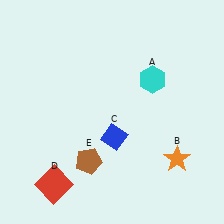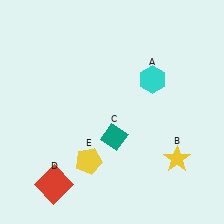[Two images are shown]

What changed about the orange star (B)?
In Image 1, B is orange. In Image 2, it changed to yellow.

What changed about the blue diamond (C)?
In Image 1, C is blue. In Image 2, it changed to teal.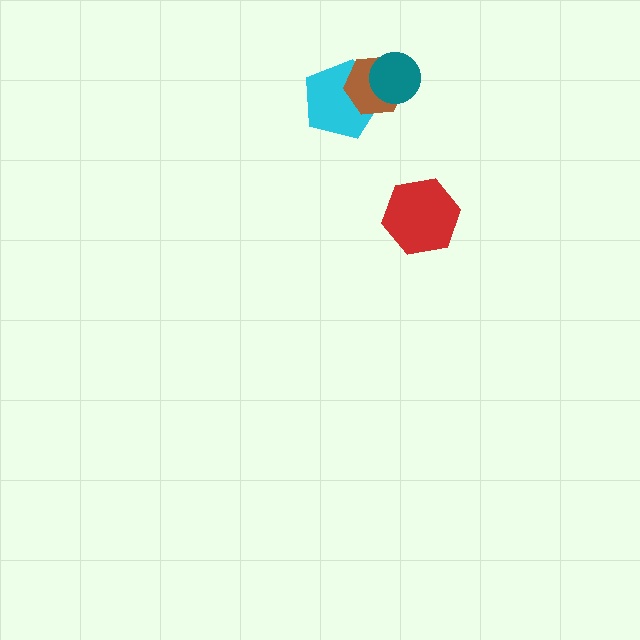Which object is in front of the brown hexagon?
The teal circle is in front of the brown hexagon.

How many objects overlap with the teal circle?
2 objects overlap with the teal circle.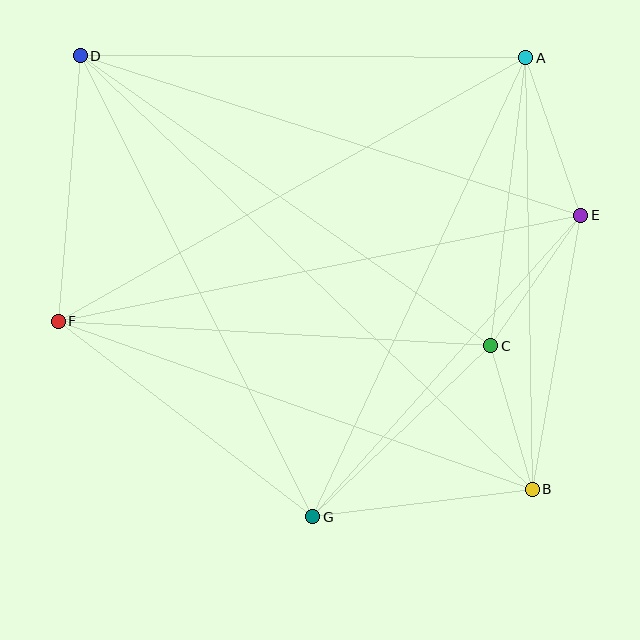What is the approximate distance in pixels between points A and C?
The distance between A and C is approximately 291 pixels.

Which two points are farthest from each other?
Points B and D are farthest from each other.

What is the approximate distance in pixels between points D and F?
The distance between D and F is approximately 266 pixels.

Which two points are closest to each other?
Points B and C are closest to each other.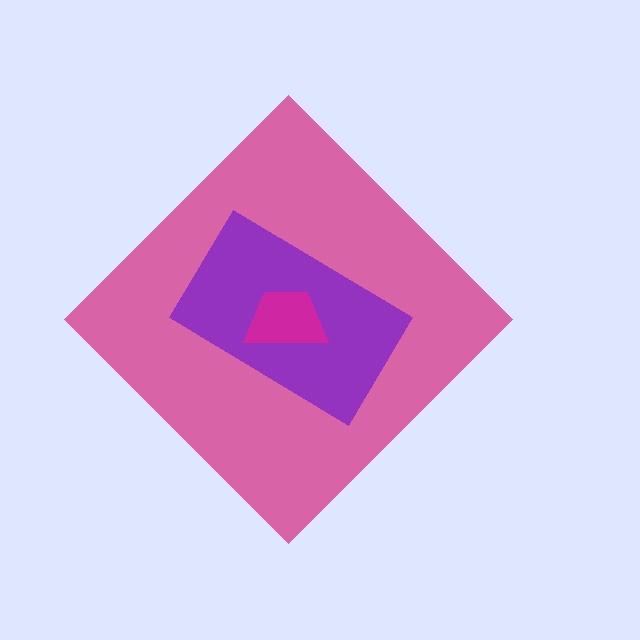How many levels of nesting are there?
3.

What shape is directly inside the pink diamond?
The purple rectangle.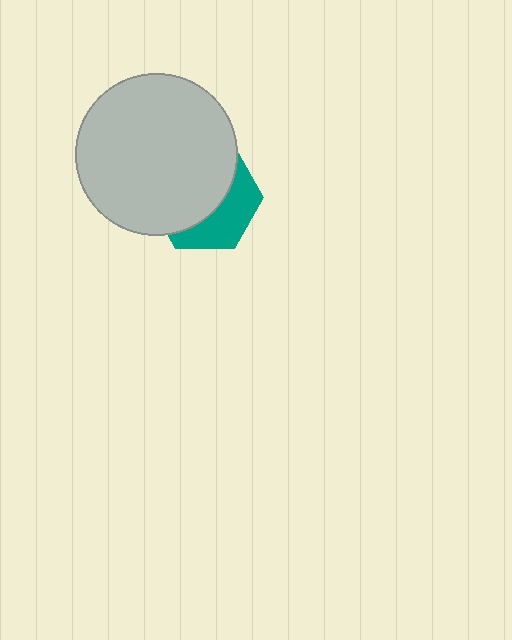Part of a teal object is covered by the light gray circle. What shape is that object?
It is a hexagon.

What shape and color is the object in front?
The object in front is a light gray circle.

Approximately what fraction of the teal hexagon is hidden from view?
Roughly 62% of the teal hexagon is hidden behind the light gray circle.